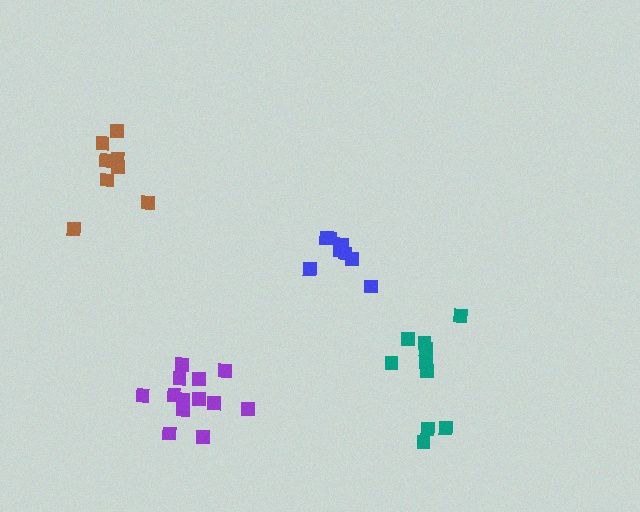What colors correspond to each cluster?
The clusters are colored: teal, purple, blue, brown.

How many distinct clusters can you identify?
There are 4 distinct clusters.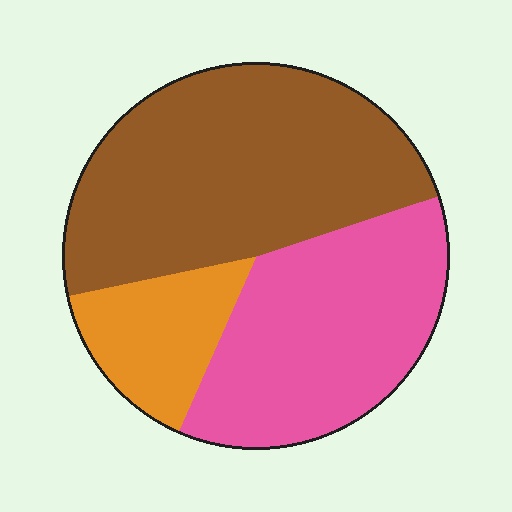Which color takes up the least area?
Orange, at roughly 15%.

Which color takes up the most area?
Brown, at roughly 50%.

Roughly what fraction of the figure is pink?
Pink takes up about three eighths (3/8) of the figure.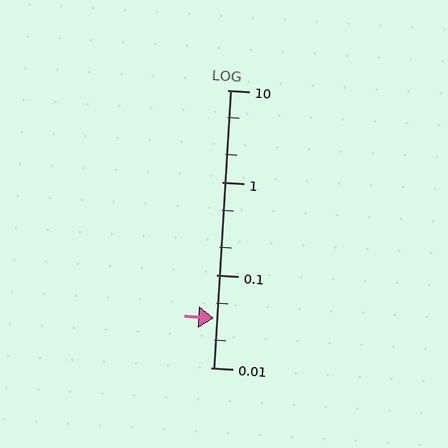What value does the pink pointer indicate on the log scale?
The pointer indicates approximately 0.034.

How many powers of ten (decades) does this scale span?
The scale spans 3 decades, from 0.01 to 10.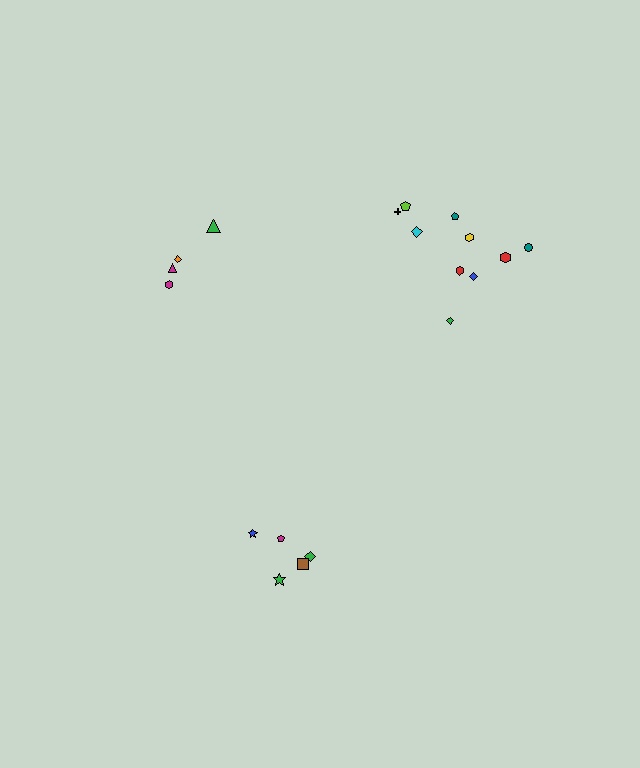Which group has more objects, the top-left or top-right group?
The top-right group.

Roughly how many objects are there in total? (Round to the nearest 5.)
Roughly 20 objects in total.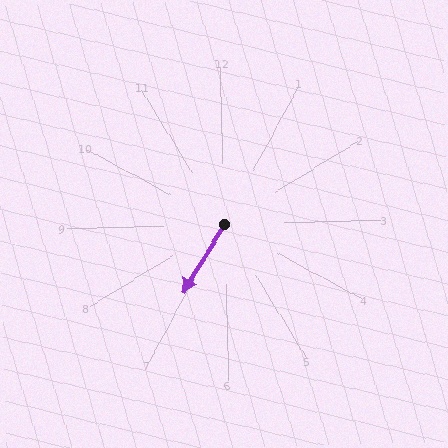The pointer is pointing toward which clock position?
Roughly 7 o'clock.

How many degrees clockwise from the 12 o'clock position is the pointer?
Approximately 213 degrees.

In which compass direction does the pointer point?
Southwest.